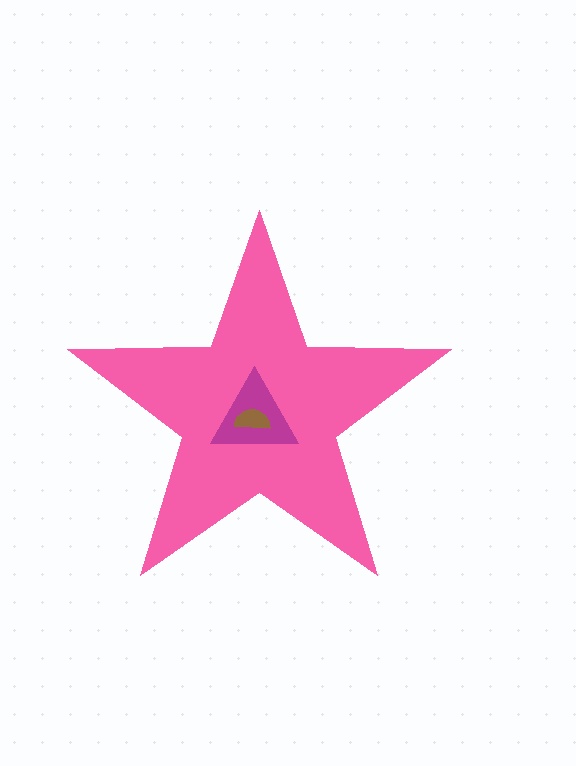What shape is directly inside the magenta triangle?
The brown semicircle.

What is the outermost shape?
The pink star.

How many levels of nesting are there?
3.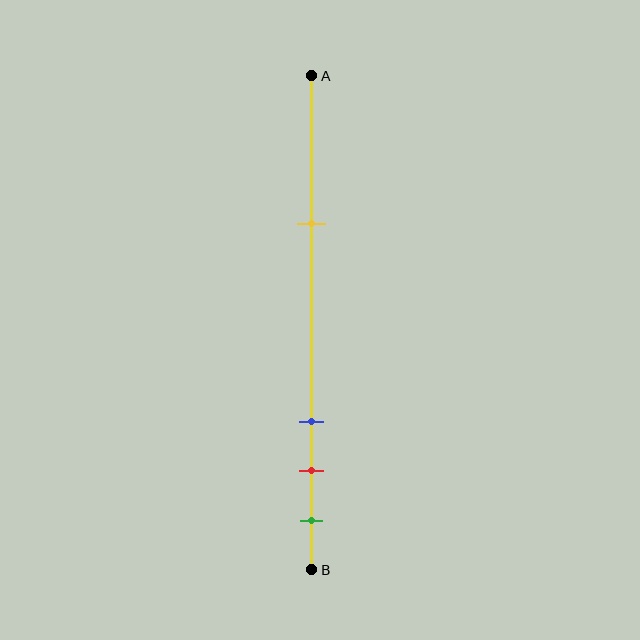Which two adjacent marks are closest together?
The red and green marks are the closest adjacent pair.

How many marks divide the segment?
There are 4 marks dividing the segment.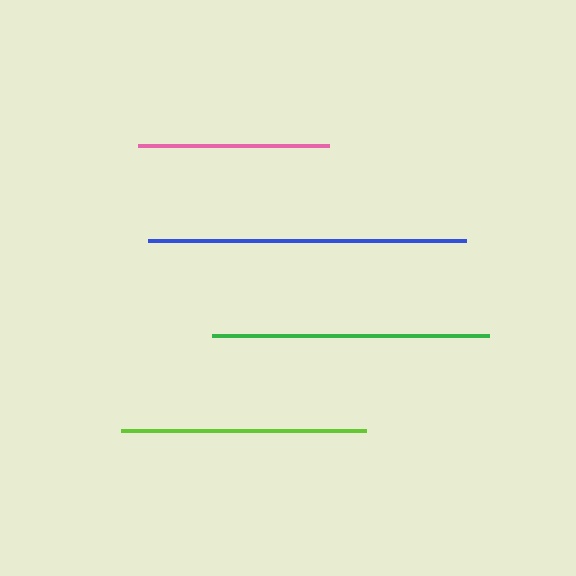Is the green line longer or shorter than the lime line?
The green line is longer than the lime line.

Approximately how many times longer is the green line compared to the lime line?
The green line is approximately 1.1 times the length of the lime line.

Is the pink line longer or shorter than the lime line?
The lime line is longer than the pink line.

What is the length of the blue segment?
The blue segment is approximately 317 pixels long.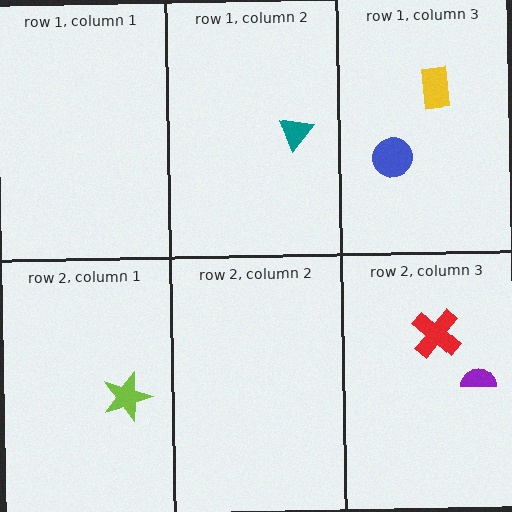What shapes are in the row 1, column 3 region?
The yellow rectangle, the blue circle.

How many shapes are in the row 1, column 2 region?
1.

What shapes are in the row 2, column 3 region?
The red cross, the purple semicircle.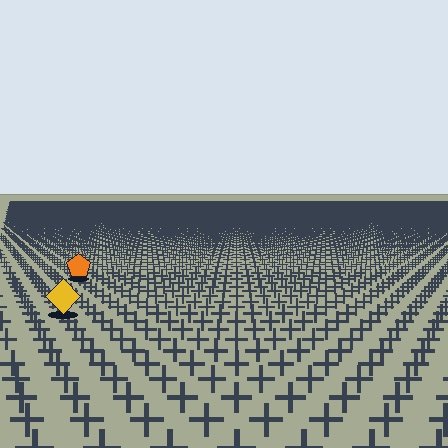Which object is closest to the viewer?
The yellow diamond is closest. The texture marks near it are larger and more spread out.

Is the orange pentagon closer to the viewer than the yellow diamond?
No. The yellow diamond is closer — you can tell from the texture gradient: the ground texture is coarser near it.